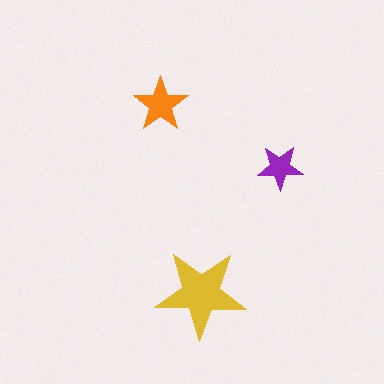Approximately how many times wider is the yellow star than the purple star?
About 2 times wider.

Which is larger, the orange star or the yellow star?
The yellow one.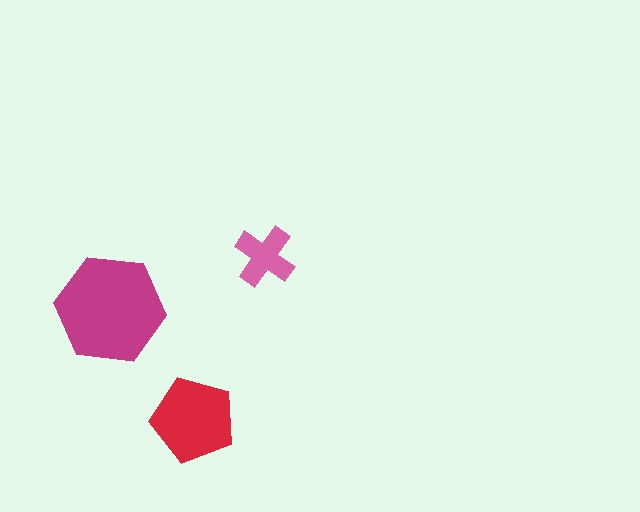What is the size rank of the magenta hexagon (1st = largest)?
1st.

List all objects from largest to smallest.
The magenta hexagon, the red pentagon, the pink cross.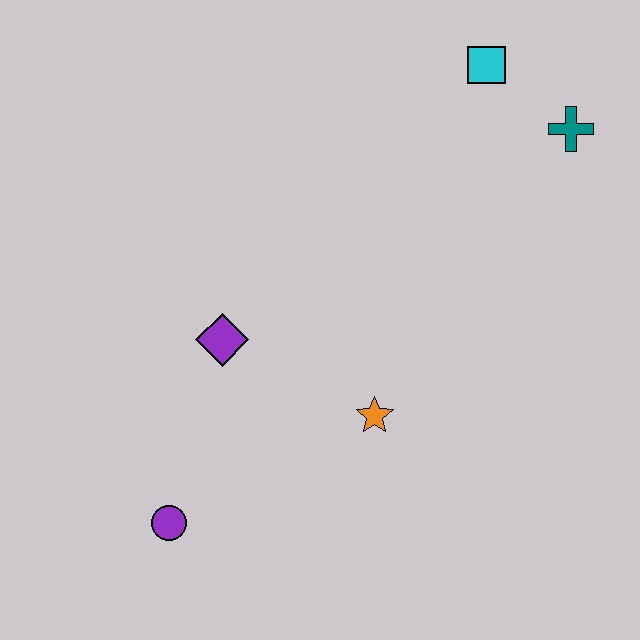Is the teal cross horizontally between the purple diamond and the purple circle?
No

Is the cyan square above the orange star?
Yes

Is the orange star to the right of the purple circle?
Yes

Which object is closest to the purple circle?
The purple diamond is closest to the purple circle.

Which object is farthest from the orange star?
The cyan square is farthest from the orange star.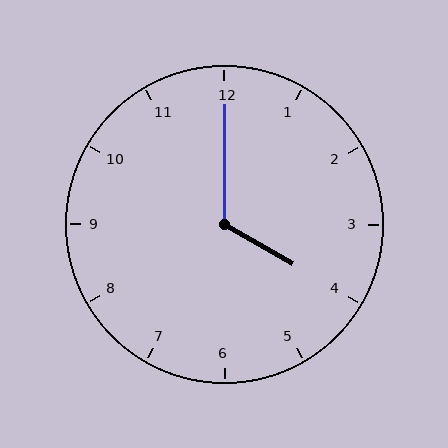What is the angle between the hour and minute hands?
Approximately 120 degrees.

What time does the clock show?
4:00.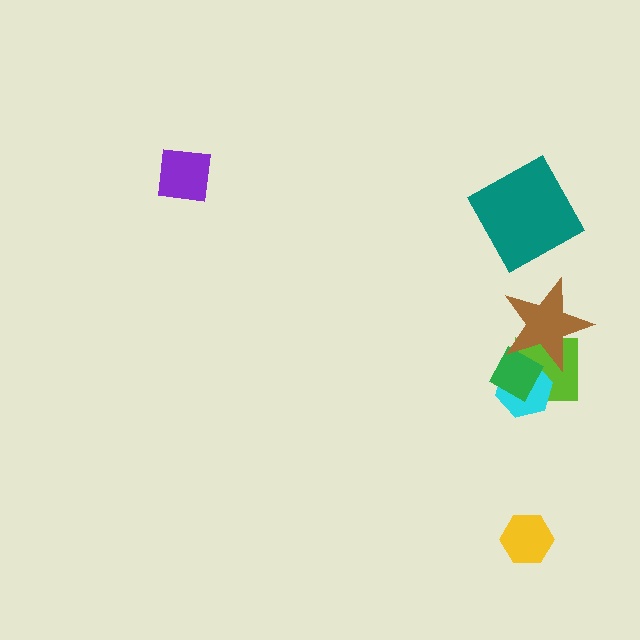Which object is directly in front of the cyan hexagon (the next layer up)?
The green diamond is directly in front of the cyan hexagon.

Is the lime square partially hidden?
Yes, it is partially covered by another shape.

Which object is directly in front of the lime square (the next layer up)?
The cyan hexagon is directly in front of the lime square.